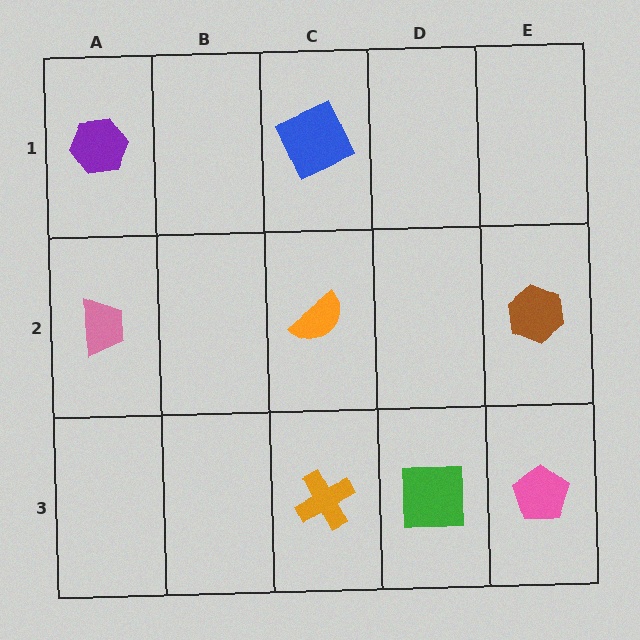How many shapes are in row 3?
3 shapes.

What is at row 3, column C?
An orange cross.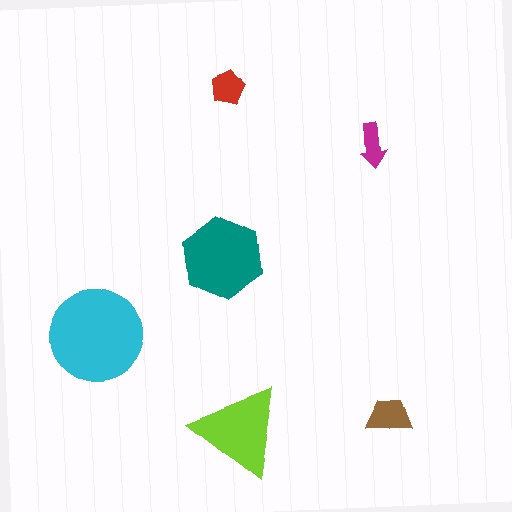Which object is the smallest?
The magenta arrow.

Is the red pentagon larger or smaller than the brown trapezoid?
Smaller.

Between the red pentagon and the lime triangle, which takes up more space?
The lime triangle.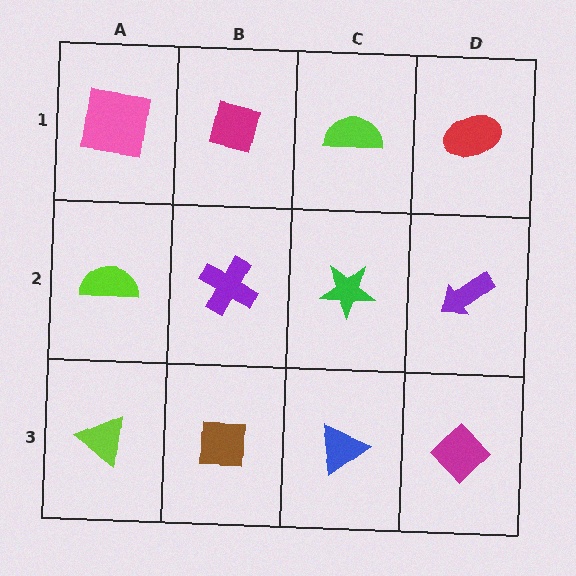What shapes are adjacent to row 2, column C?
A lime semicircle (row 1, column C), a blue triangle (row 3, column C), a purple cross (row 2, column B), a purple arrow (row 2, column D).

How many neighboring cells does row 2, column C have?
4.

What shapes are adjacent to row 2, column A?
A pink square (row 1, column A), a lime triangle (row 3, column A), a purple cross (row 2, column B).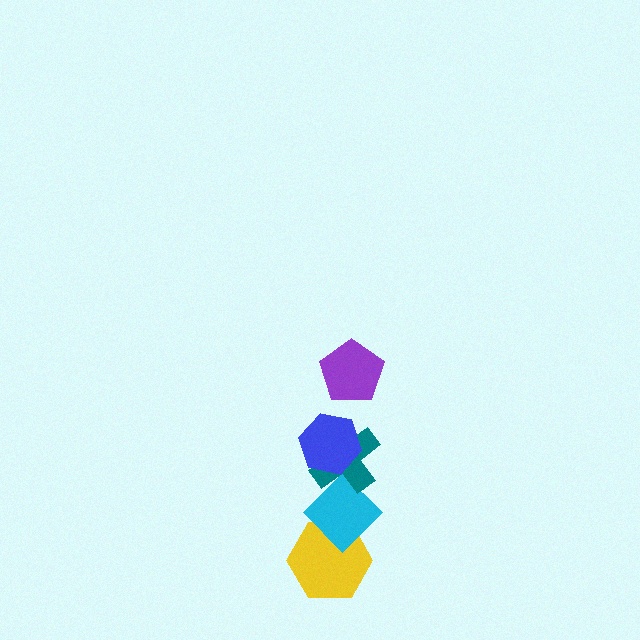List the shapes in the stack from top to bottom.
From top to bottom: the purple pentagon, the blue hexagon, the teal cross, the cyan diamond, the yellow hexagon.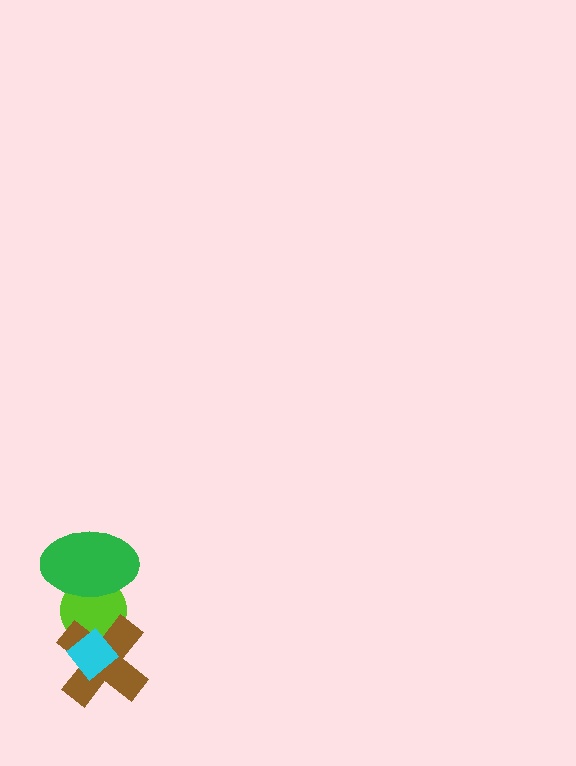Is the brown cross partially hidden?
Yes, it is partially covered by another shape.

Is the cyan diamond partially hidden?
No, no other shape covers it.